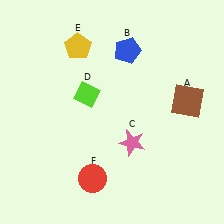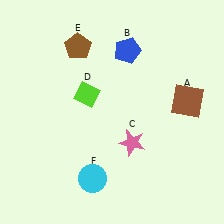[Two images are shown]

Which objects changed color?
E changed from yellow to brown. F changed from red to cyan.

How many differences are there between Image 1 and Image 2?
There are 2 differences between the two images.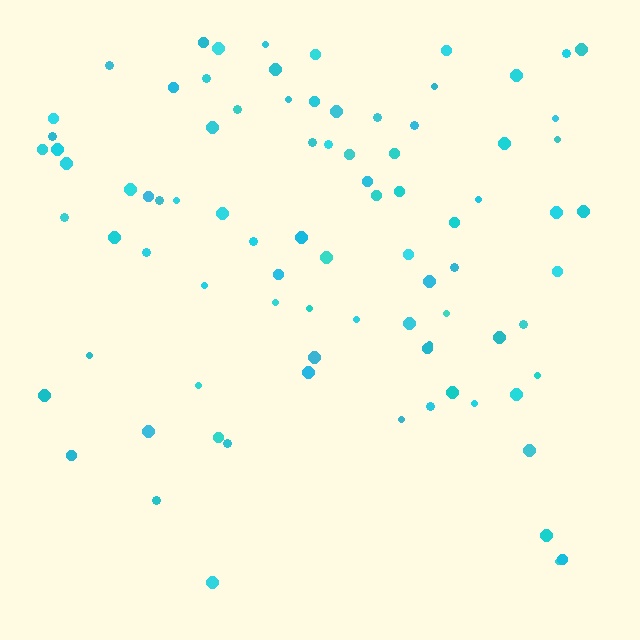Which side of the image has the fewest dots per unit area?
The bottom.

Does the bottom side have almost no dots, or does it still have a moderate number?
Still a moderate number, just noticeably fewer than the top.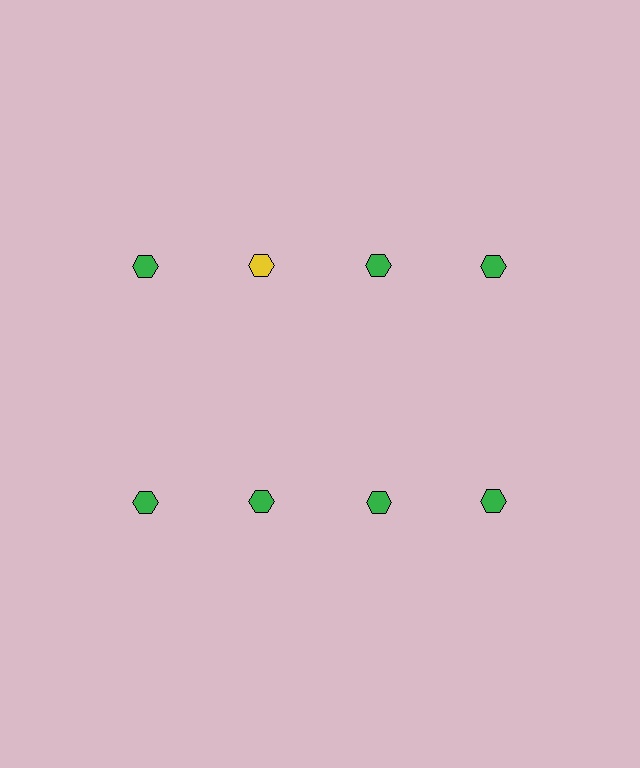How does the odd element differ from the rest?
It has a different color: yellow instead of green.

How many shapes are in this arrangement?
There are 8 shapes arranged in a grid pattern.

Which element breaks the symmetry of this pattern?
The yellow hexagon in the top row, second from left column breaks the symmetry. All other shapes are green hexagons.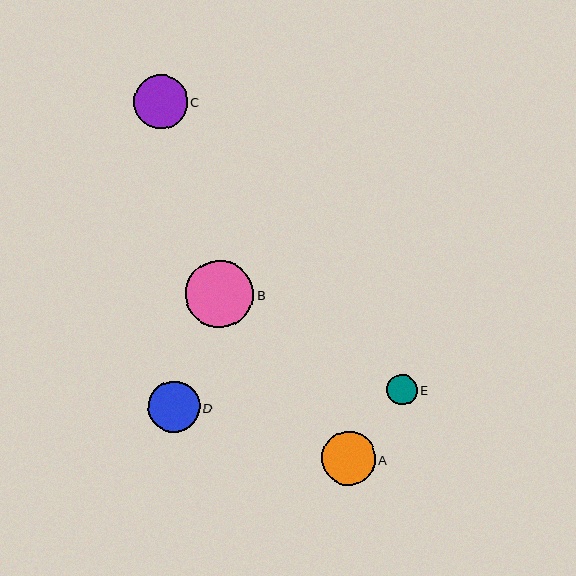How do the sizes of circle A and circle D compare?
Circle A and circle D are approximately the same size.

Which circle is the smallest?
Circle E is the smallest with a size of approximately 30 pixels.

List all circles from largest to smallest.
From largest to smallest: B, C, A, D, E.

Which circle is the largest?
Circle B is the largest with a size of approximately 68 pixels.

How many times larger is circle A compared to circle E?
Circle A is approximately 1.8 times the size of circle E.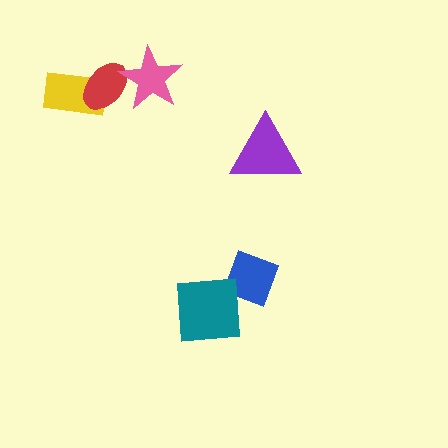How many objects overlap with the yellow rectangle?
1 object overlaps with the yellow rectangle.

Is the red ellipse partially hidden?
Yes, it is partially covered by another shape.